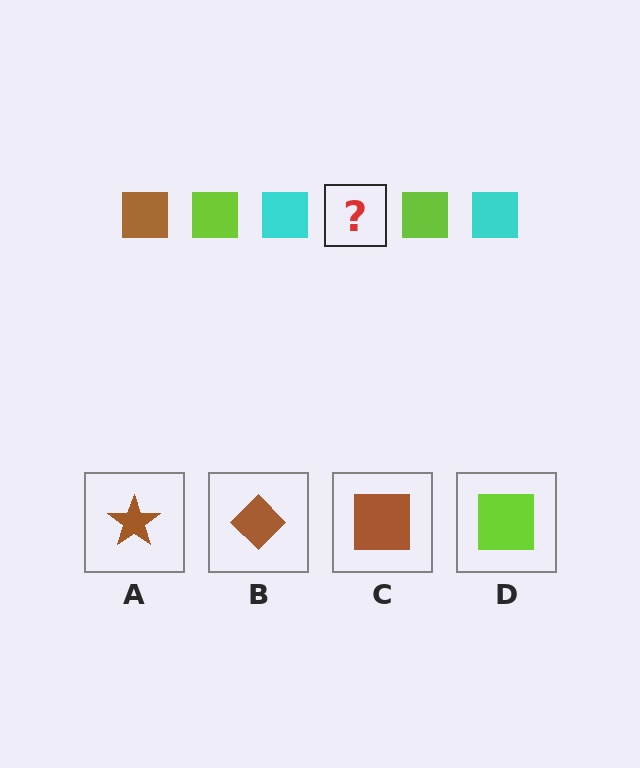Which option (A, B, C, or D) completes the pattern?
C.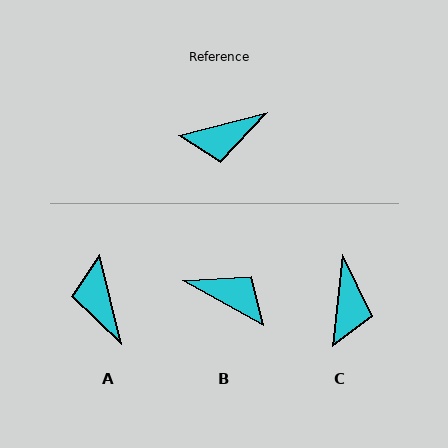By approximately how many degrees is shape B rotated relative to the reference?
Approximately 137 degrees counter-clockwise.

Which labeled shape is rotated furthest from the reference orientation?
B, about 137 degrees away.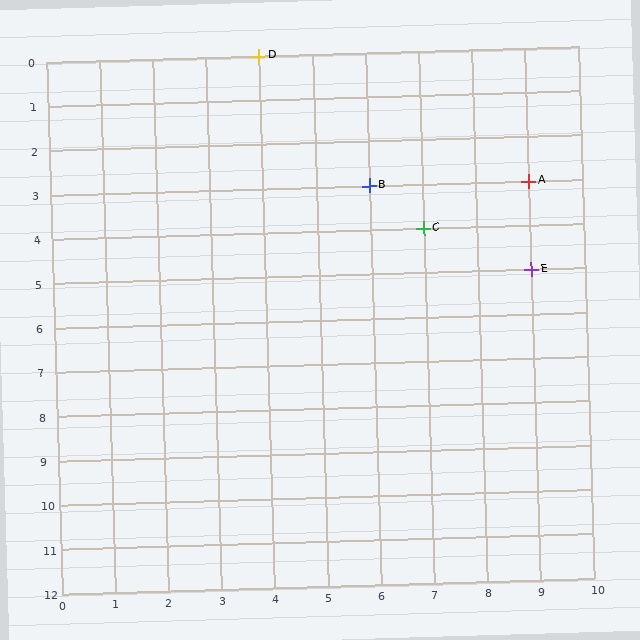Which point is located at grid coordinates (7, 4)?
Point C is at (7, 4).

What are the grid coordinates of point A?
Point A is at grid coordinates (9, 3).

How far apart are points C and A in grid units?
Points C and A are 2 columns and 1 row apart (about 2.2 grid units diagonally).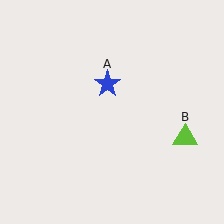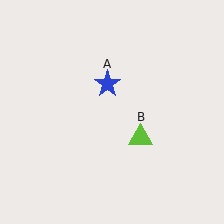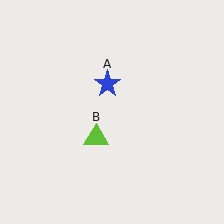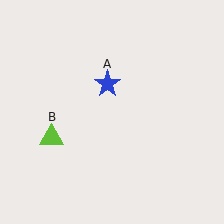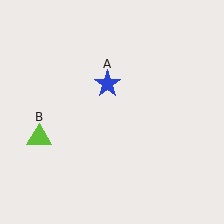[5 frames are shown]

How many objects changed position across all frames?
1 object changed position: lime triangle (object B).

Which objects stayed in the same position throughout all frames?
Blue star (object A) remained stationary.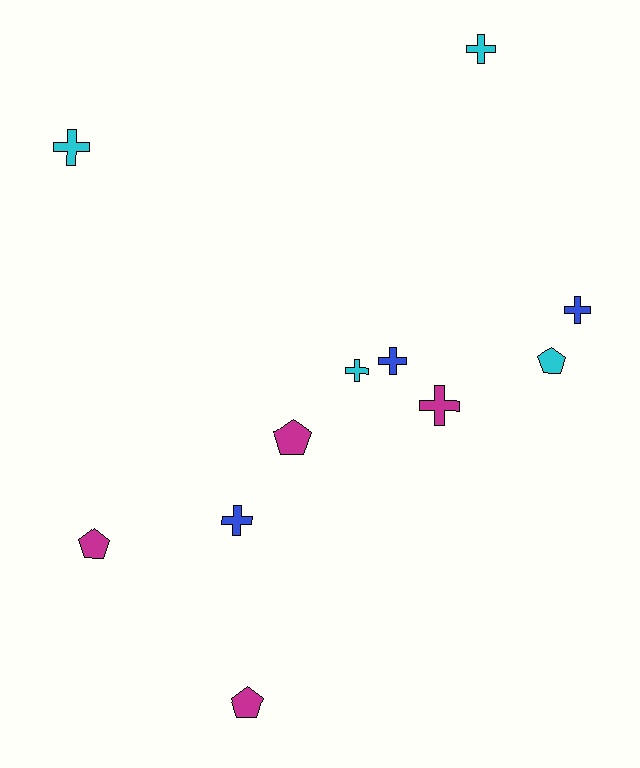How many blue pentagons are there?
There are no blue pentagons.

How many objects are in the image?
There are 11 objects.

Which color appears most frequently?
Magenta, with 4 objects.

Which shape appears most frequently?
Cross, with 7 objects.